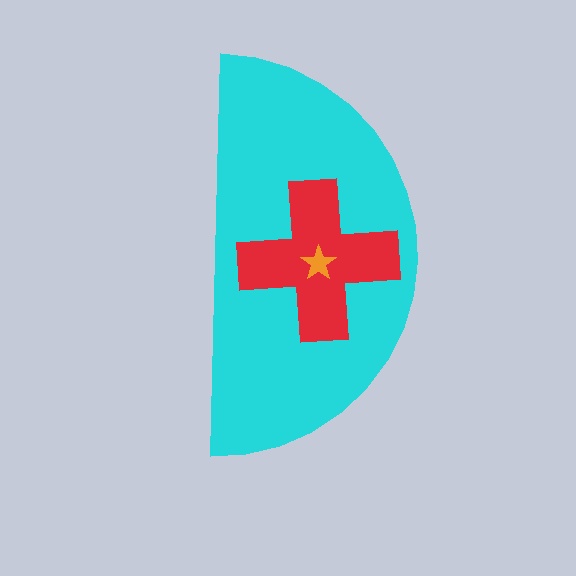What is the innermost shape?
The orange star.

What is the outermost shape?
The cyan semicircle.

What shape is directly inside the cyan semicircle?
The red cross.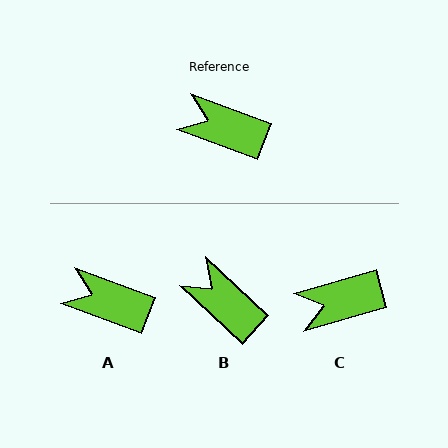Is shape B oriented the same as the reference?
No, it is off by about 22 degrees.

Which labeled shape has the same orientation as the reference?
A.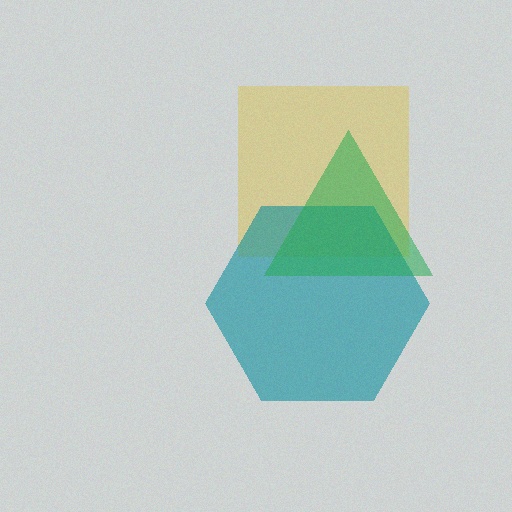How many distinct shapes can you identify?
There are 3 distinct shapes: a yellow square, a teal hexagon, a green triangle.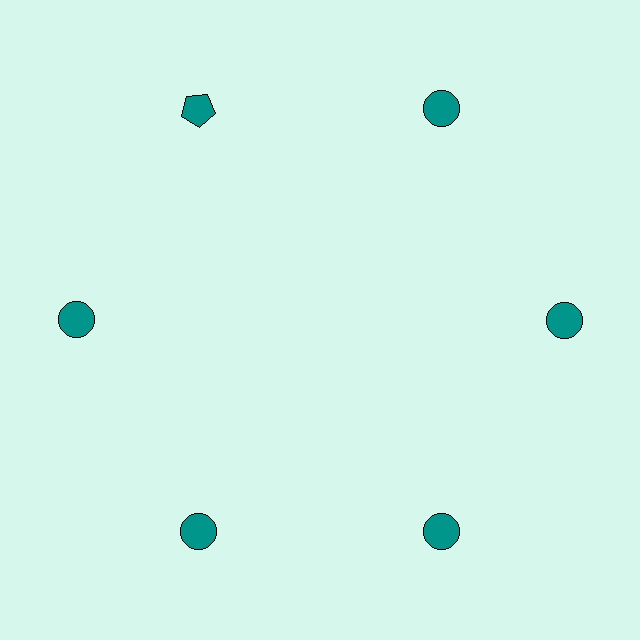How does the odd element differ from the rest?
It has a different shape: pentagon instead of circle.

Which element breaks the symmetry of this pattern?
The teal pentagon at roughly the 11 o'clock position breaks the symmetry. All other shapes are teal circles.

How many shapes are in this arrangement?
There are 6 shapes arranged in a ring pattern.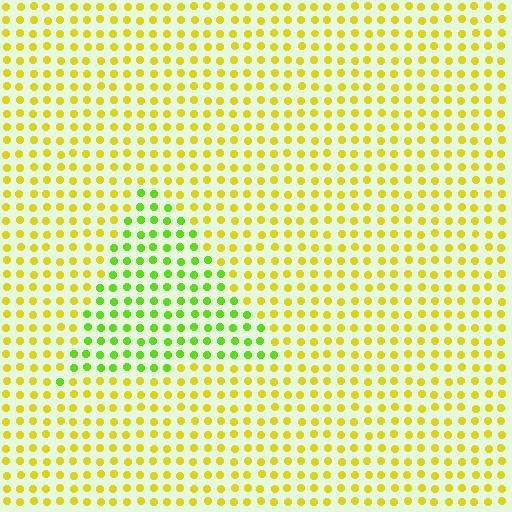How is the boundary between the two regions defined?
The boundary is defined purely by a slight shift in hue (about 43 degrees). Spacing, size, and orientation are identical on both sides.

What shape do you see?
I see a triangle.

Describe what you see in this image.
The image is filled with small yellow elements in a uniform arrangement. A triangle-shaped region is visible where the elements are tinted to a slightly different hue, forming a subtle color boundary.